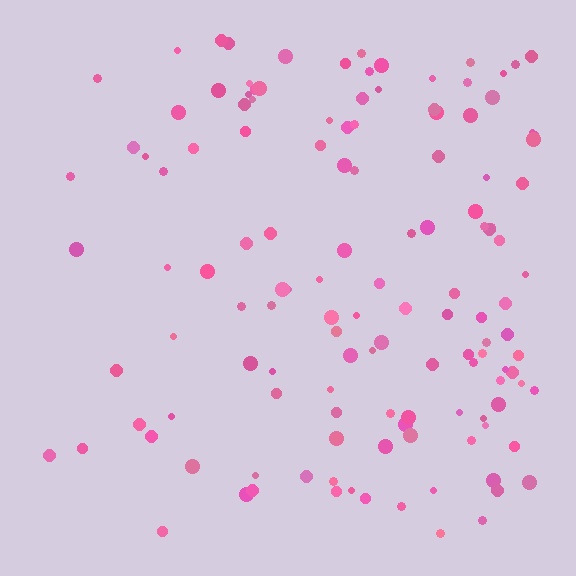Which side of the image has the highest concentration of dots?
The right.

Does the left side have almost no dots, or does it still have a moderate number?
Still a moderate number, just noticeably fewer than the right.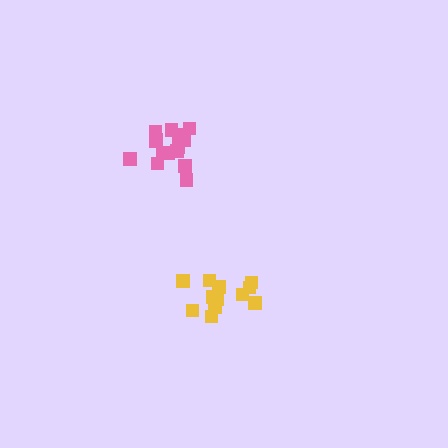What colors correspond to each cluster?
The clusters are colored: yellow, pink.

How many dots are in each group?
Group 1: 12 dots, Group 2: 15 dots (27 total).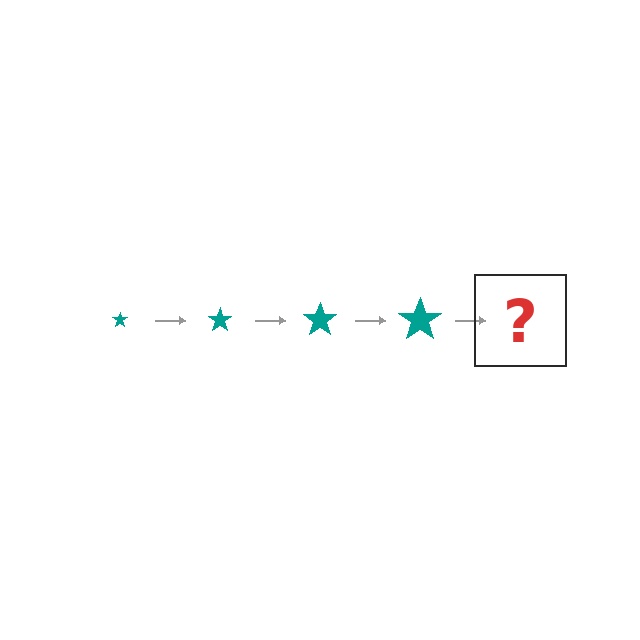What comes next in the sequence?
The next element should be a teal star, larger than the previous one.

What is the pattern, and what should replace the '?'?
The pattern is that the star gets progressively larger each step. The '?' should be a teal star, larger than the previous one.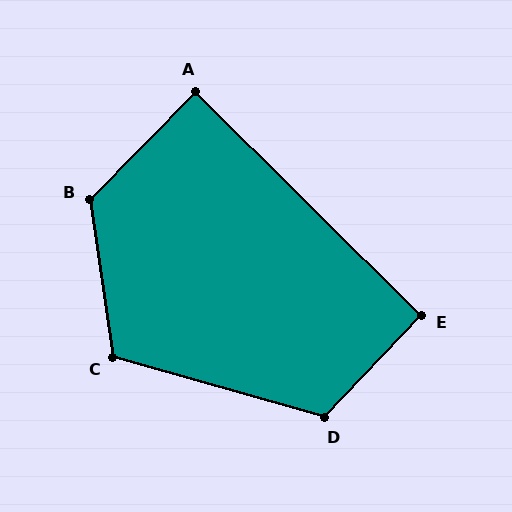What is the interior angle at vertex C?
Approximately 114 degrees (obtuse).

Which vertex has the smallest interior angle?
A, at approximately 89 degrees.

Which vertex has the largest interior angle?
B, at approximately 127 degrees.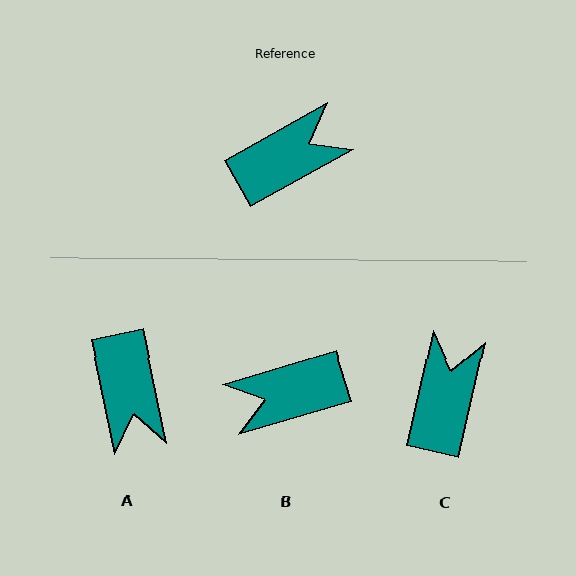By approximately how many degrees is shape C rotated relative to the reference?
Approximately 48 degrees counter-clockwise.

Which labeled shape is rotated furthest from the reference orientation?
B, about 167 degrees away.